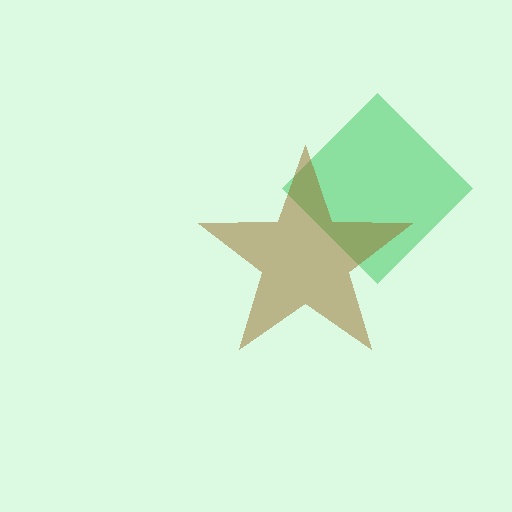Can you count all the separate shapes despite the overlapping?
Yes, there are 2 separate shapes.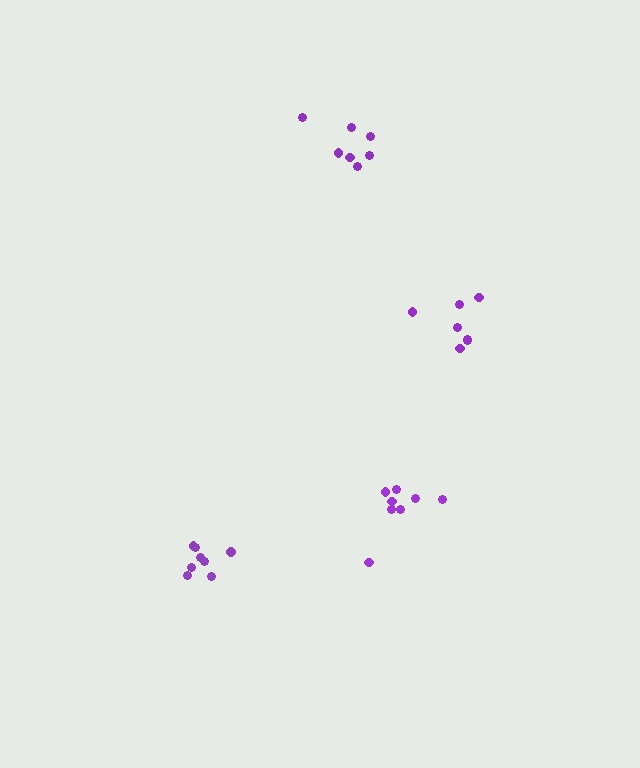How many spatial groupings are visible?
There are 4 spatial groupings.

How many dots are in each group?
Group 1: 8 dots, Group 2: 7 dots, Group 3: 7 dots, Group 4: 8 dots (30 total).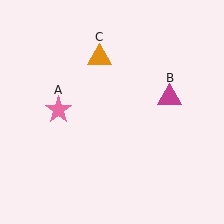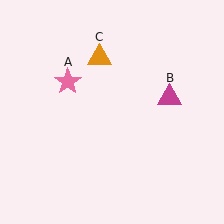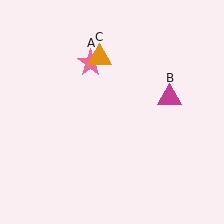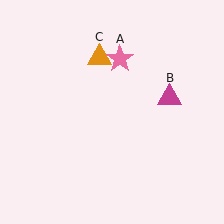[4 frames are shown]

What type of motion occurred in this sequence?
The pink star (object A) rotated clockwise around the center of the scene.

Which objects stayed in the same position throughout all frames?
Magenta triangle (object B) and orange triangle (object C) remained stationary.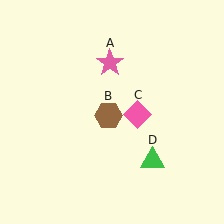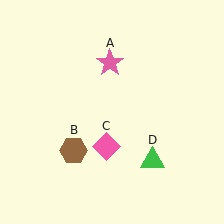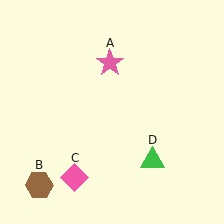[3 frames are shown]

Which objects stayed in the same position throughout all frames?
Pink star (object A) and green triangle (object D) remained stationary.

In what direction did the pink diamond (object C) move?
The pink diamond (object C) moved down and to the left.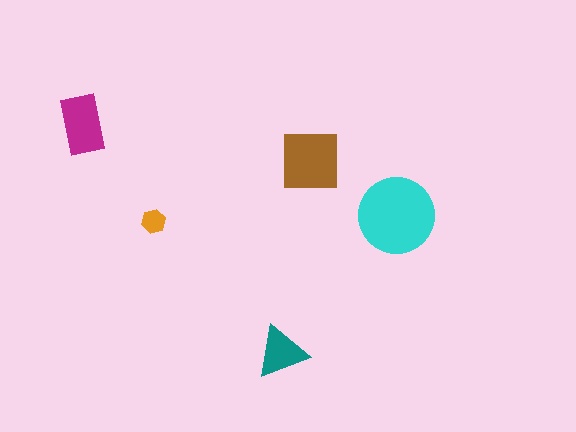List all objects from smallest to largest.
The orange hexagon, the teal triangle, the magenta rectangle, the brown square, the cyan circle.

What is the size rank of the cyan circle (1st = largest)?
1st.